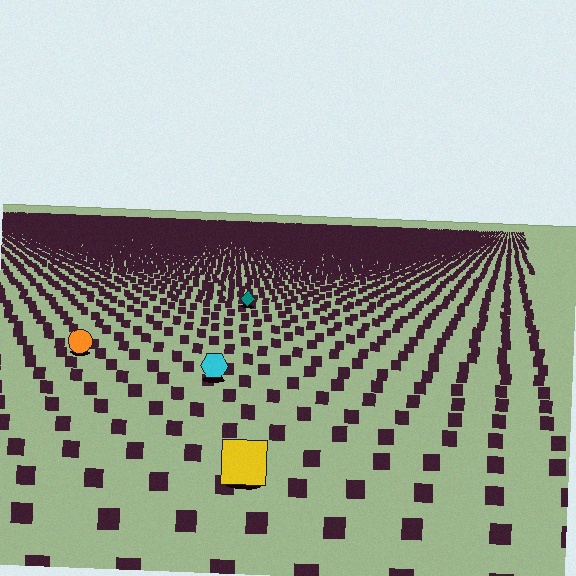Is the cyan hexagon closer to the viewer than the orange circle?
Yes. The cyan hexagon is closer — you can tell from the texture gradient: the ground texture is coarser near it.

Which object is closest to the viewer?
The yellow square is closest. The texture marks near it are larger and more spread out.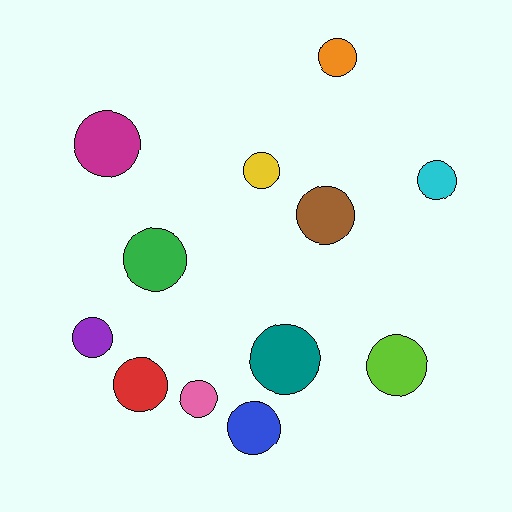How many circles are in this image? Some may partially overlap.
There are 12 circles.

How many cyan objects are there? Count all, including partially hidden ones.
There is 1 cyan object.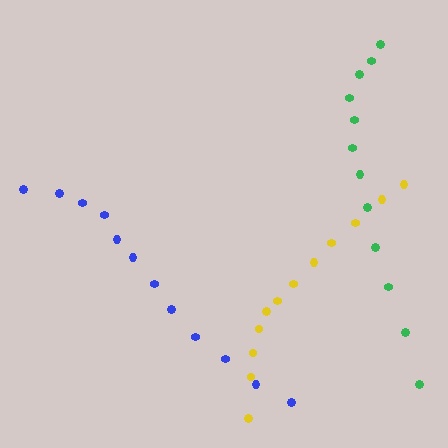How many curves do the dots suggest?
There are 3 distinct paths.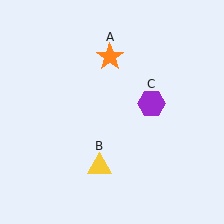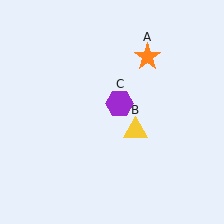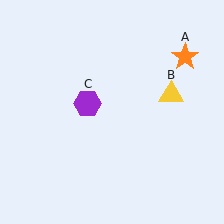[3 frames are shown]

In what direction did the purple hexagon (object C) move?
The purple hexagon (object C) moved left.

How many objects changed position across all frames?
3 objects changed position: orange star (object A), yellow triangle (object B), purple hexagon (object C).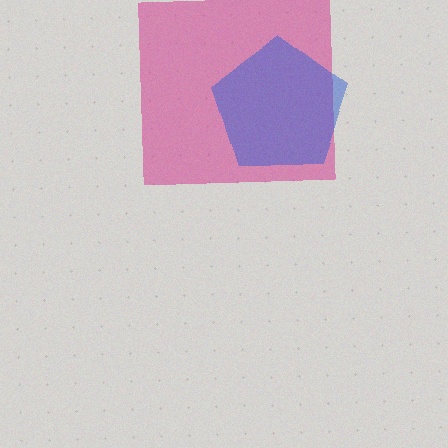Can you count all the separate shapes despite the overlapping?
Yes, there are 2 separate shapes.